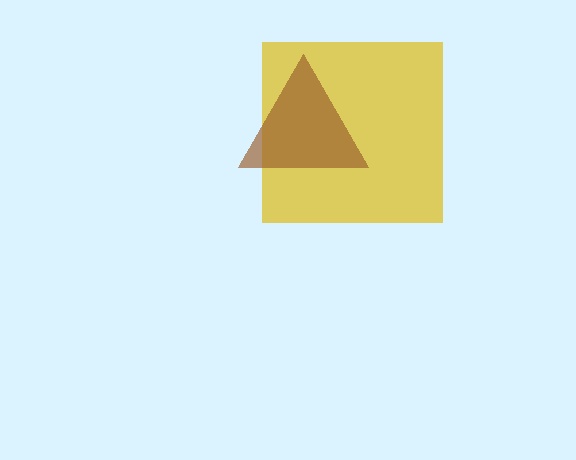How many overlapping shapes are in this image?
There are 2 overlapping shapes in the image.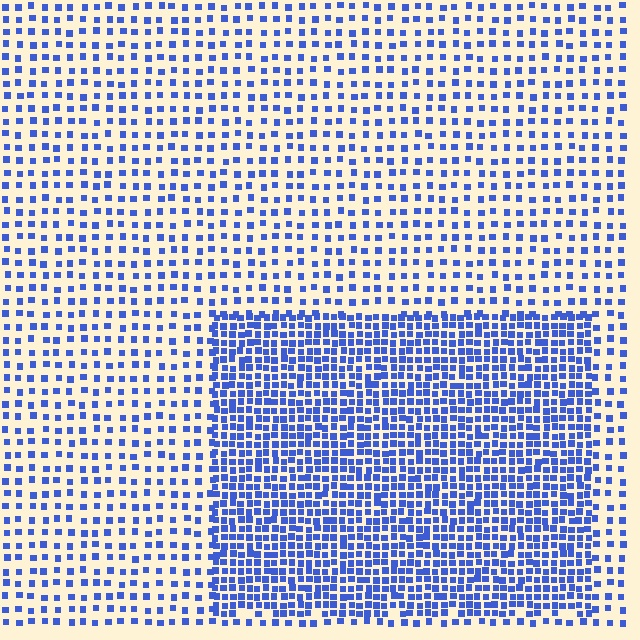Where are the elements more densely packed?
The elements are more densely packed inside the rectangle boundary.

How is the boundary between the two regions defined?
The boundary is defined by a change in element density (approximately 2.3x ratio). All elements are the same color, size, and shape.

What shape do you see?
I see a rectangle.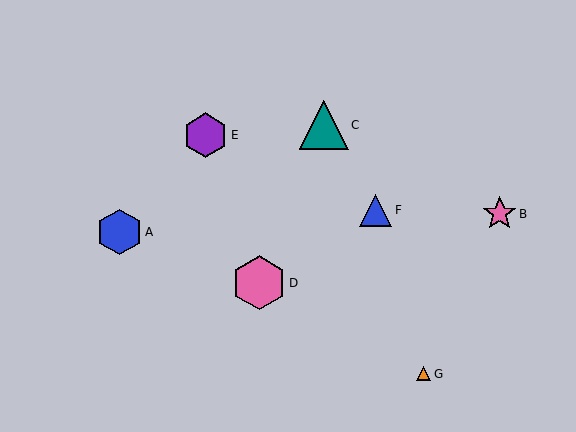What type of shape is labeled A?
Shape A is a blue hexagon.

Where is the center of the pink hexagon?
The center of the pink hexagon is at (259, 283).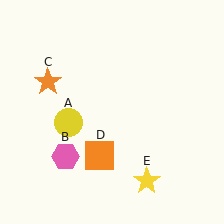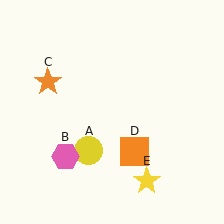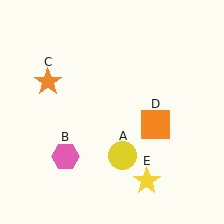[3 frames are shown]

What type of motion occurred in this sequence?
The yellow circle (object A), orange square (object D) rotated counterclockwise around the center of the scene.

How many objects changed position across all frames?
2 objects changed position: yellow circle (object A), orange square (object D).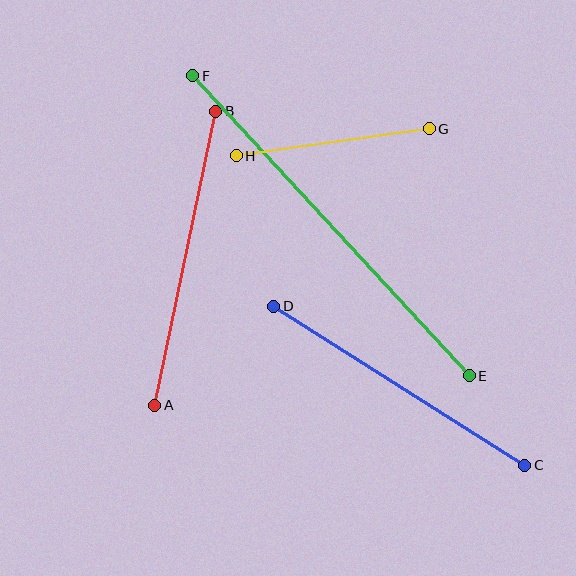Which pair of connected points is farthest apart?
Points E and F are farthest apart.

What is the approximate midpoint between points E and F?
The midpoint is at approximately (331, 226) pixels.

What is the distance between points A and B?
The distance is approximately 300 pixels.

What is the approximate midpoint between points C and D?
The midpoint is at approximately (399, 386) pixels.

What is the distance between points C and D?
The distance is approximately 297 pixels.